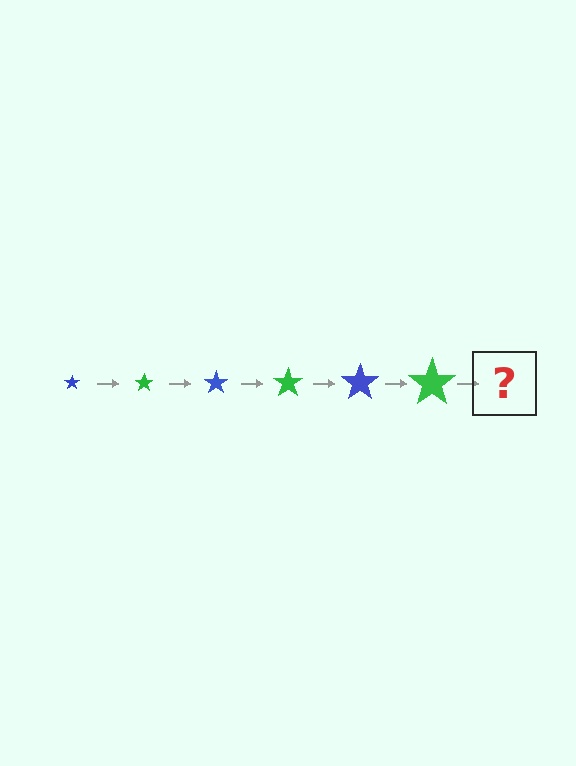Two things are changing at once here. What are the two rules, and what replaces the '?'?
The two rules are that the star grows larger each step and the color cycles through blue and green. The '?' should be a blue star, larger than the previous one.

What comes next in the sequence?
The next element should be a blue star, larger than the previous one.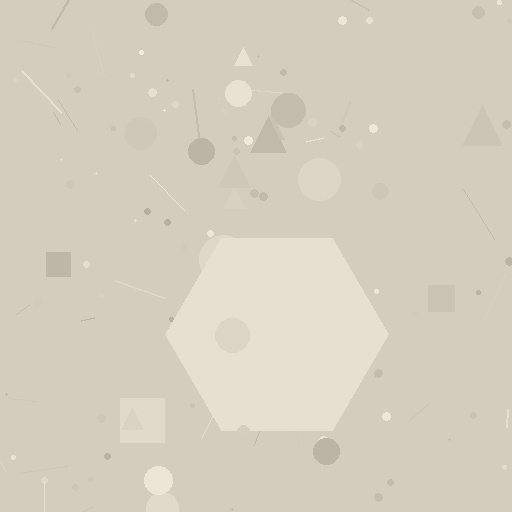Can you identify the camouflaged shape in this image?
The camouflaged shape is a hexagon.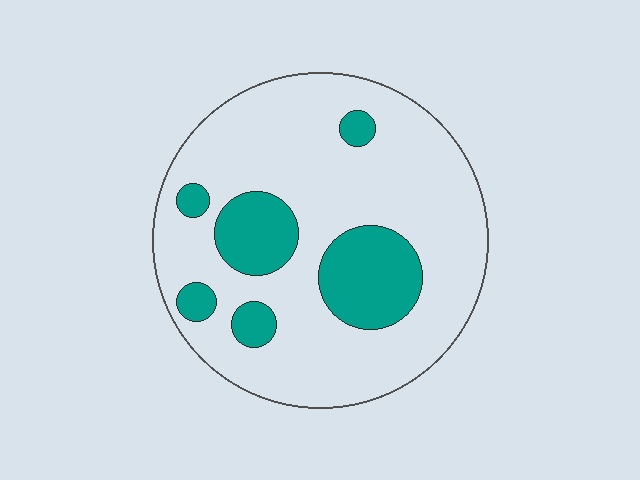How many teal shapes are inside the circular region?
6.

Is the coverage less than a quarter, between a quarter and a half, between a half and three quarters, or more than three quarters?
Less than a quarter.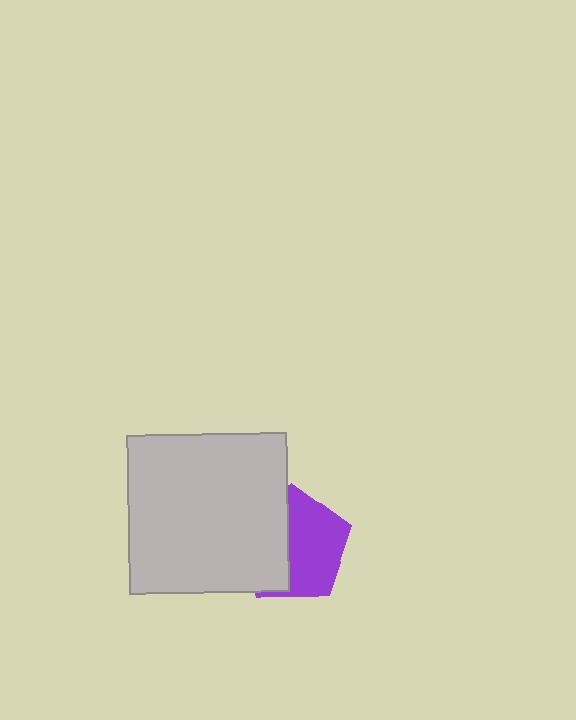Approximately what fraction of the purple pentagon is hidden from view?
Roughly 44% of the purple pentagon is hidden behind the light gray square.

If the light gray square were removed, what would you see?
You would see the complete purple pentagon.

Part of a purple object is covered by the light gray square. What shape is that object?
It is a pentagon.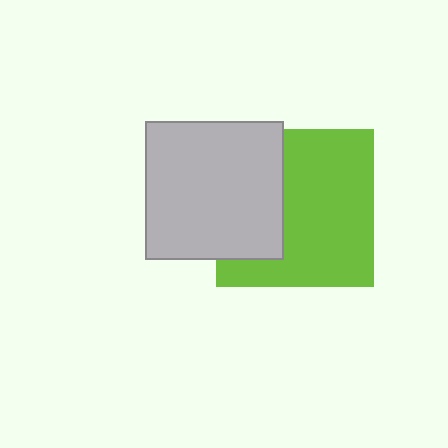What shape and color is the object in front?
The object in front is a light gray square.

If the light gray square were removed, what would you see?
You would see the complete lime square.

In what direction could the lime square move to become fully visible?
The lime square could move right. That would shift it out from behind the light gray square entirely.